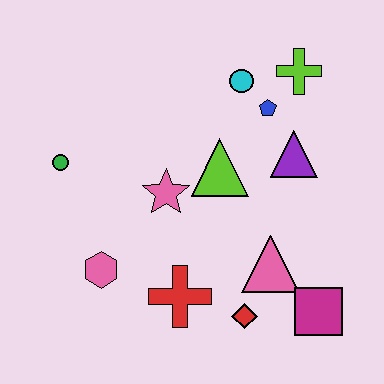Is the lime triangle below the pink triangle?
No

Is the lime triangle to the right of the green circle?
Yes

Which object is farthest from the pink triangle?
The green circle is farthest from the pink triangle.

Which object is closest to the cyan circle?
The blue pentagon is closest to the cyan circle.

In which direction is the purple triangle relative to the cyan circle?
The purple triangle is below the cyan circle.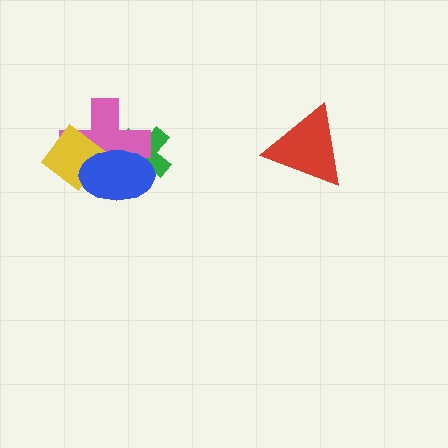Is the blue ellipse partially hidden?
No, no other shape covers it.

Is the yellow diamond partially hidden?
Yes, it is partially covered by another shape.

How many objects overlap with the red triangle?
0 objects overlap with the red triangle.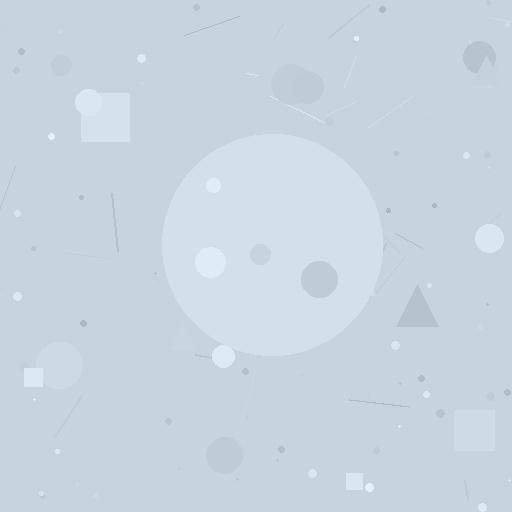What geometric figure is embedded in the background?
A circle is embedded in the background.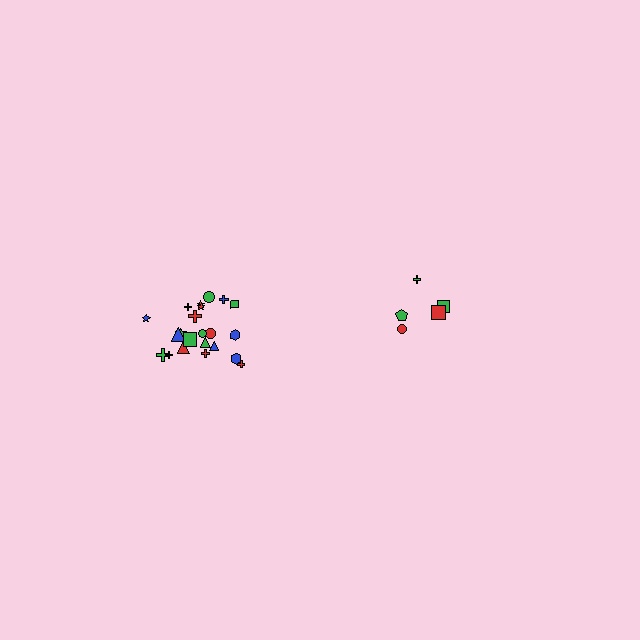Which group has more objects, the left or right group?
The left group.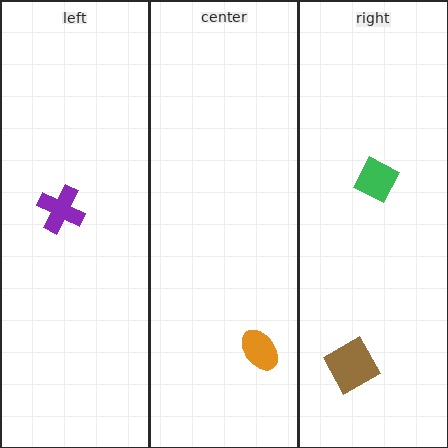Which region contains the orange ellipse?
The center region.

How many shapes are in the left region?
1.